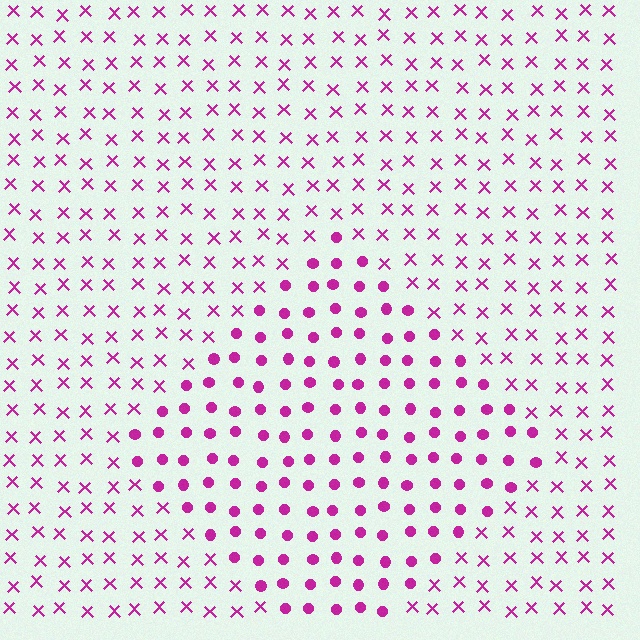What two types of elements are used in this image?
The image uses circles inside the diamond region and X marks outside it.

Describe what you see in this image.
The image is filled with small magenta elements arranged in a uniform grid. A diamond-shaped region contains circles, while the surrounding area contains X marks. The boundary is defined purely by the change in element shape.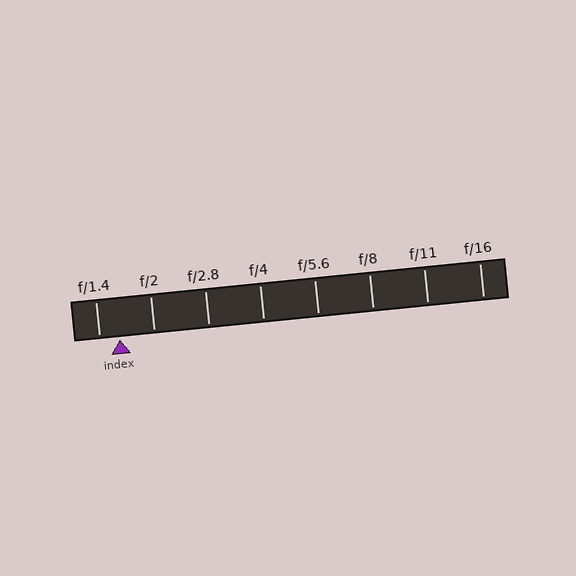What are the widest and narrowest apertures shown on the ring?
The widest aperture shown is f/1.4 and the narrowest is f/16.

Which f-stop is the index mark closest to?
The index mark is closest to f/1.4.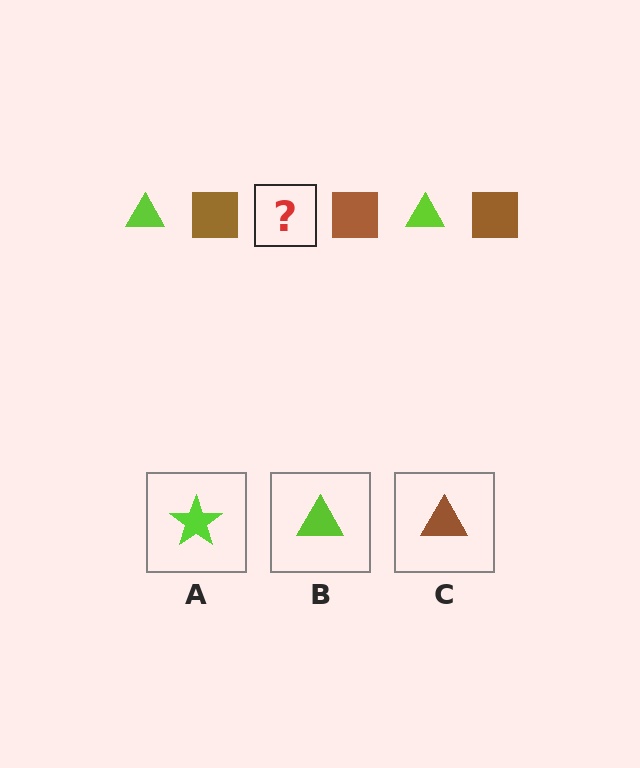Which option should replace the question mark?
Option B.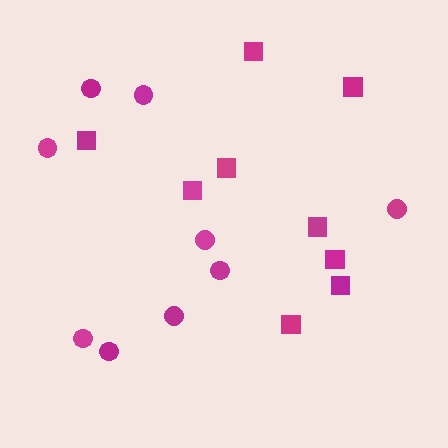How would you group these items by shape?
There are 2 groups: one group of circles (9) and one group of squares (9).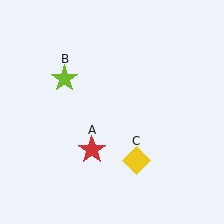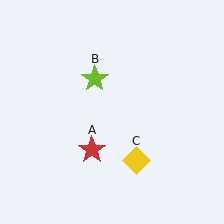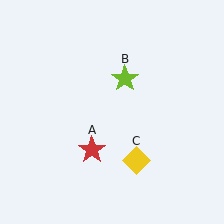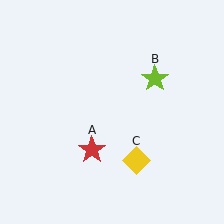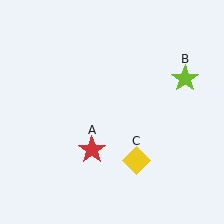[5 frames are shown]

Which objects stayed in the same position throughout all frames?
Red star (object A) and yellow diamond (object C) remained stationary.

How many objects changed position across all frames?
1 object changed position: lime star (object B).